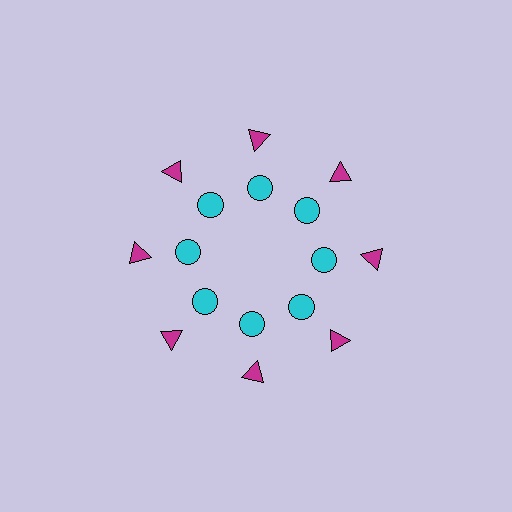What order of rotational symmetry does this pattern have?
This pattern has 8-fold rotational symmetry.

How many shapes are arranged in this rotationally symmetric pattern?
There are 16 shapes, arranged in 8 groups of 2.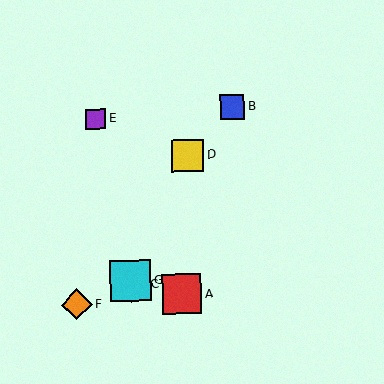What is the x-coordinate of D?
Object D is at x≈188.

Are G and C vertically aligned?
Yes, both are at x≈131.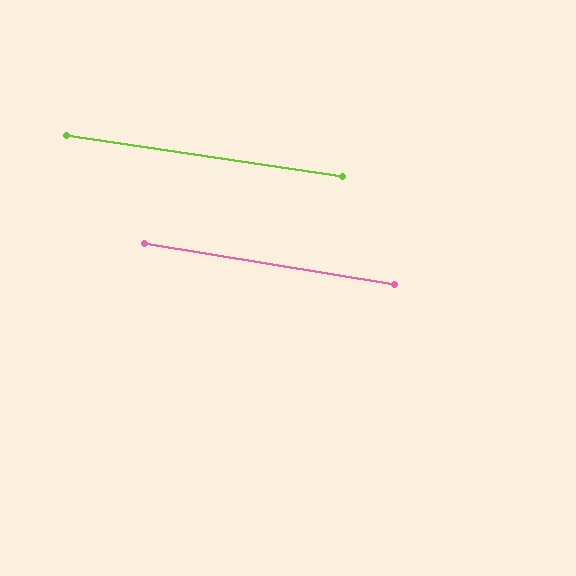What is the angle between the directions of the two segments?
Approximately 1 degree.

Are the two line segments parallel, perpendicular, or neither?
Parallel — their directions differ by only 0.8°.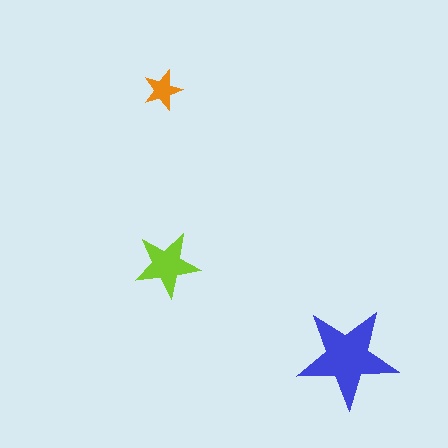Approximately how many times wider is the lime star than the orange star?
About 1.5 times wider.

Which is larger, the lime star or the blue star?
The blue one.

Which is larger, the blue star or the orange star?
The blue one.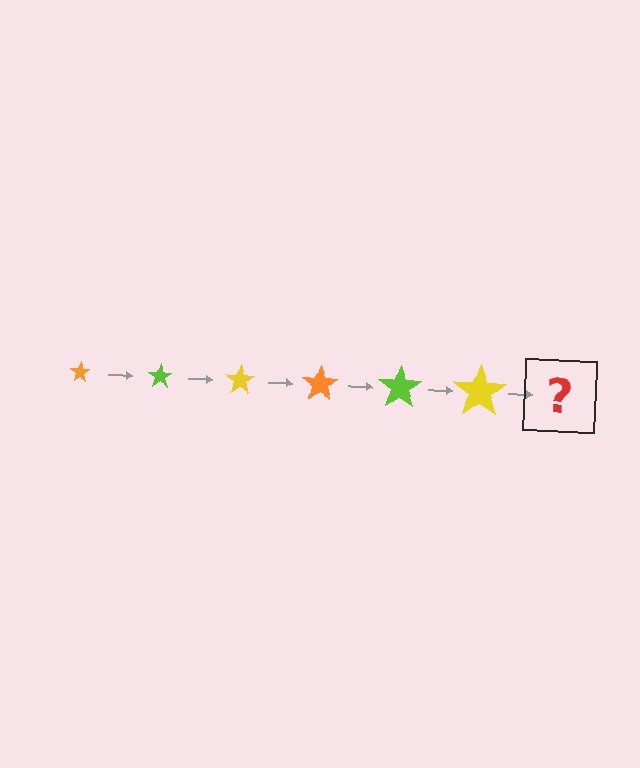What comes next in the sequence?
The next element should be an orange star, larger than the previous one.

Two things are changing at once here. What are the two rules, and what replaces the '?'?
The two rules are that the star grows larger each step and the color cycles through orange, lime, and yellow. The '?' should be an orange star, larger than the previous one.